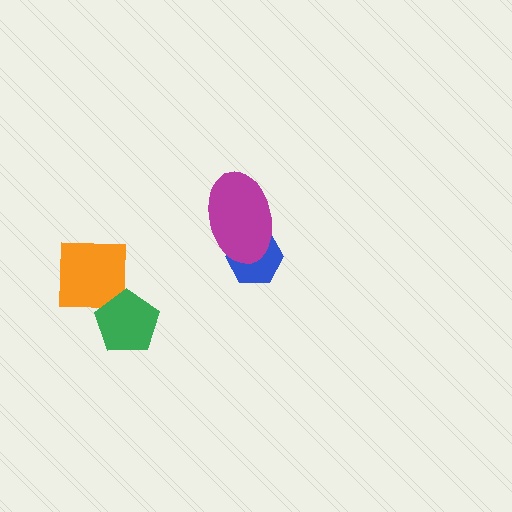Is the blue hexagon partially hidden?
Yes, it is partially covered by another shape.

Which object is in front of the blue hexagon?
The magenta ellipse is in front of the blue hexagon.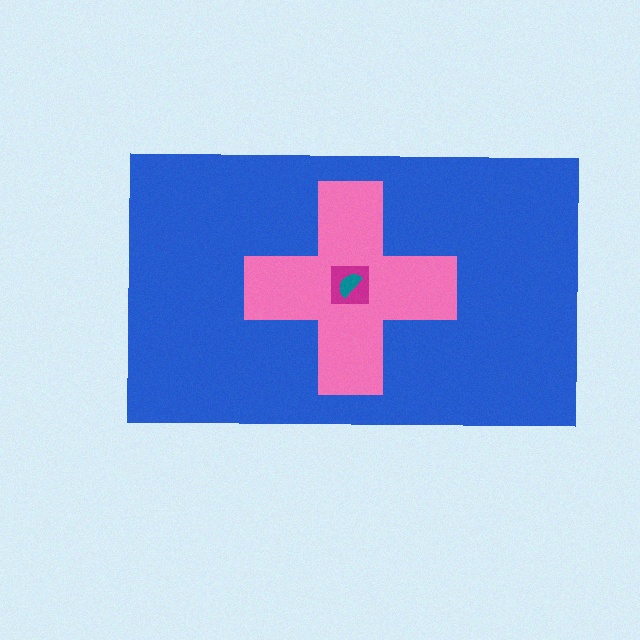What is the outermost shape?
The blue rectangle.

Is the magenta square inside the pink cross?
Yes.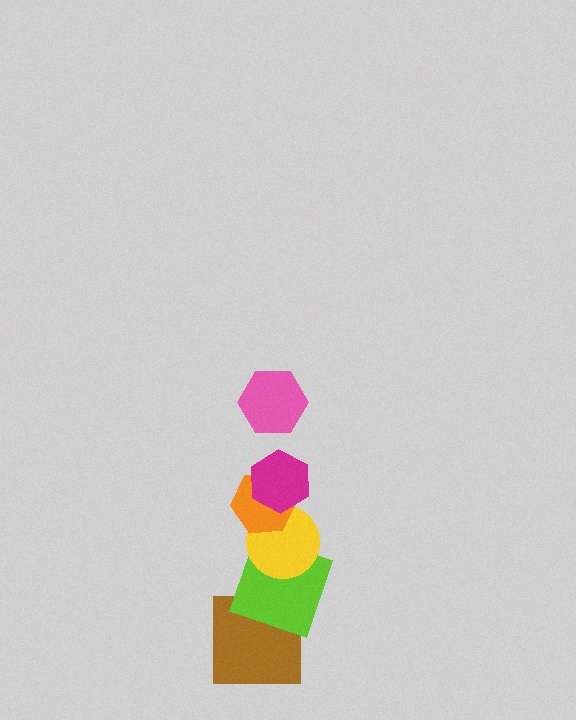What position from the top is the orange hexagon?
The orange hexagon is 3rd from the top.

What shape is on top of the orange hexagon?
The magenta hexagon is on top of the orange hexagon.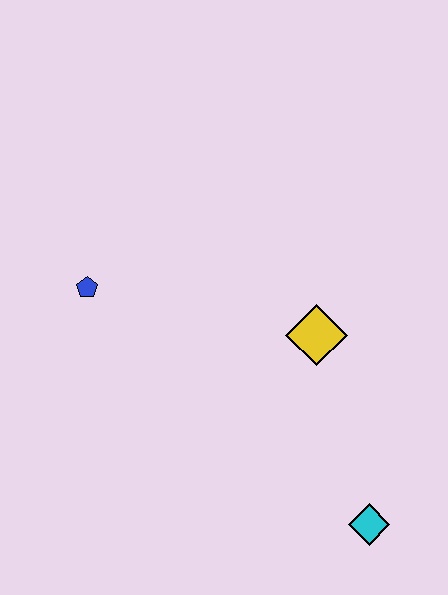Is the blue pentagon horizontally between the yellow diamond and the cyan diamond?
No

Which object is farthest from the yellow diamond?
The blue pentagon is farthest from the yellow diamond.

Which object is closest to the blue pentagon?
The yellow diamond is closest to the blue pentagon.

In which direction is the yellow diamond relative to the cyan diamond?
The yellow diamond is above the cyan diamond.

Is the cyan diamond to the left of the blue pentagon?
No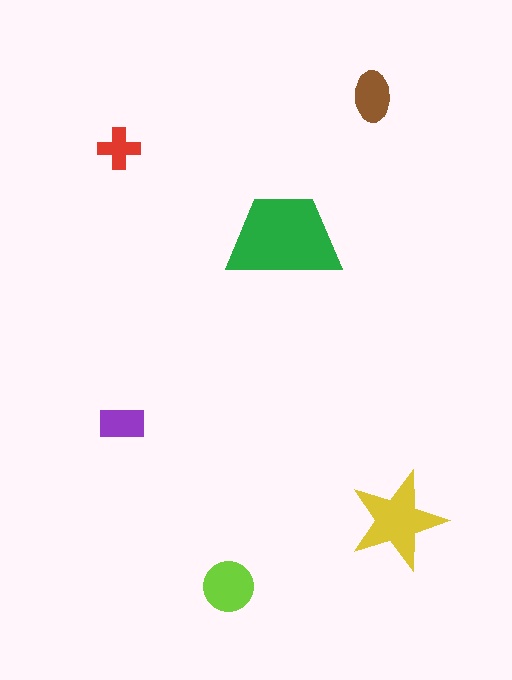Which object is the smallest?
The red cross.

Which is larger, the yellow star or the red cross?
The yellow star.